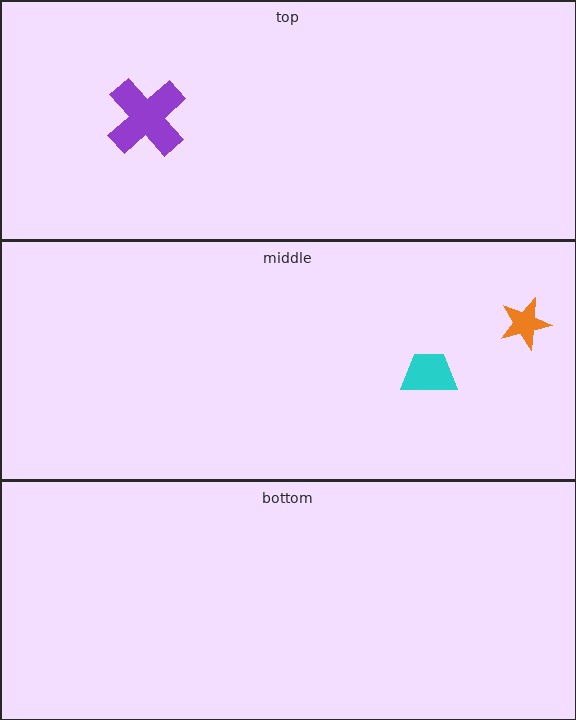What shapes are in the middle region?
The cyan trapezoid, the orange star.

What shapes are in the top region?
The purple cross.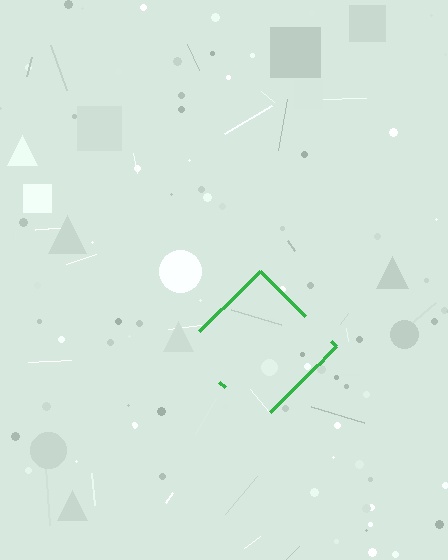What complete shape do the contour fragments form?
The contour fragments form a diamond.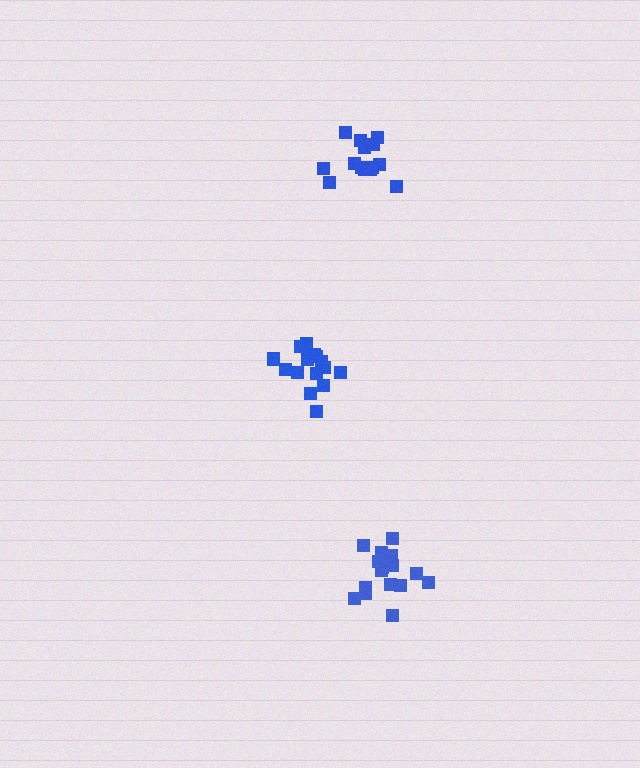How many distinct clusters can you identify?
There are 3 distinct clusters.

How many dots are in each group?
Group 1: 16 dots, Group 2: 16 dots, Group 3: 14 dots (46 total).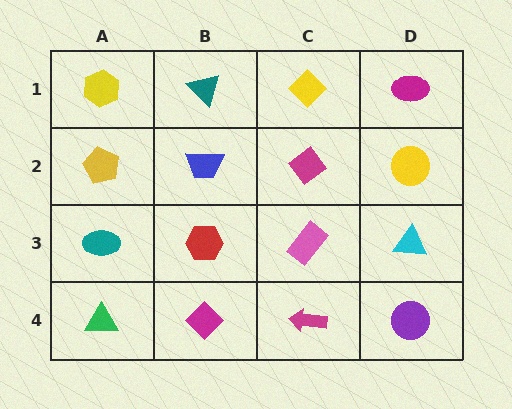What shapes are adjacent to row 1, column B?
A blue trapezoid (row 2, column B), a yellow hexagon (row 1, column A), a yellow diamond (row 1, column C).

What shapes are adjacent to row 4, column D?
A cyan triangle (row 3, column D), a magenta arrow (row 4, column C).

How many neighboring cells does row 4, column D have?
2.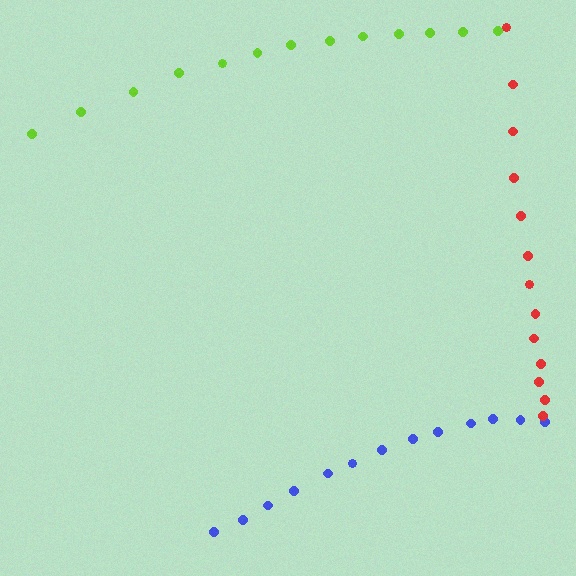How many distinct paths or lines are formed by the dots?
There are 3 distinct paths.